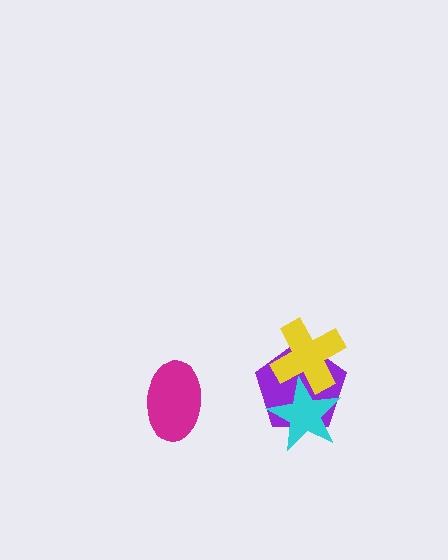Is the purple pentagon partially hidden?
Yes, it is partially covered by another shape.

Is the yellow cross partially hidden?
Yes, it is partially covered by another shape.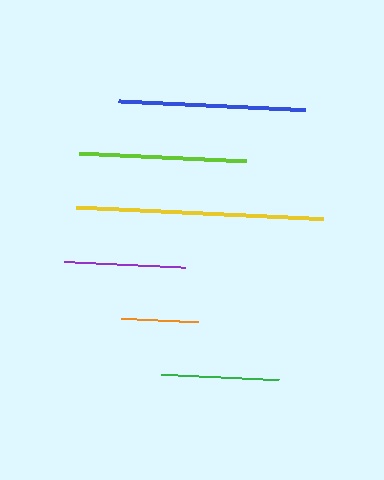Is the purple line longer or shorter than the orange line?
The purple line is longer than the orange line.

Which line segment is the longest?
The yellow line is the longest at approximately 248 pixels.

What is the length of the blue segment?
The blue segment is approximately 187 pixels long.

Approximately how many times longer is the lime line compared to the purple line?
The lime line is approximately 1.4 times the length of the purple line.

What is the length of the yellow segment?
The yellow segment is approximately 248 pixels long.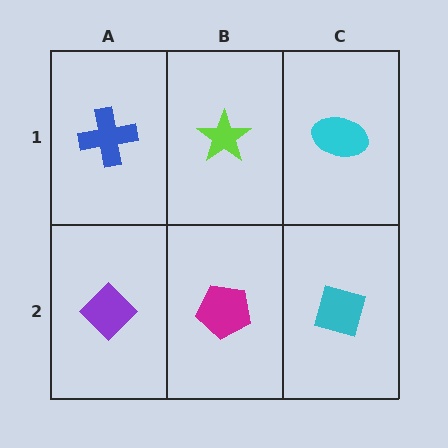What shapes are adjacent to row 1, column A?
A purple diamond (row 2, column A), a lime star (row 1, column B).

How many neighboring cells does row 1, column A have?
2.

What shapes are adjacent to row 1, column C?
A cyan square (row 2, column C), a lime star (row 1, column B).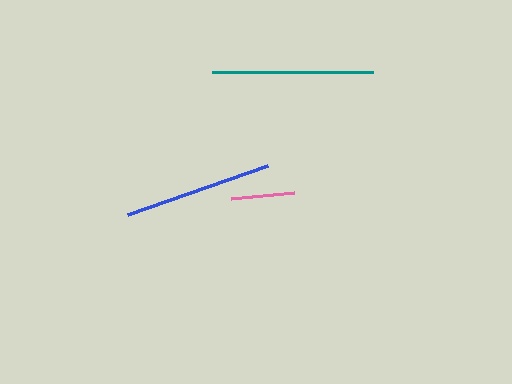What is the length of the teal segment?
The teal segment is approximately 161 pixels long.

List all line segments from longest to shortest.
From longest to shortest: teal, blue, pink.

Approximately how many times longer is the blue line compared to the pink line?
The blue line is approximately 2.3 times the length of the pink line.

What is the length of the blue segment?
The blue segment is approximately 148 pixels long.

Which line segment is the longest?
The teal line is the longest at approximately 161 pixels.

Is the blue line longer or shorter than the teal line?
The teal line is longer than the blue line.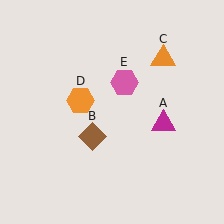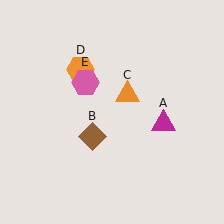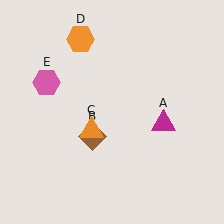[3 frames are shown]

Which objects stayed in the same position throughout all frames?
Magenta triangle (object A) and brown diamond (object B) remained stationary.